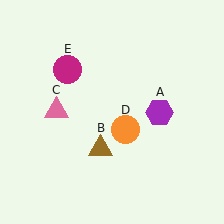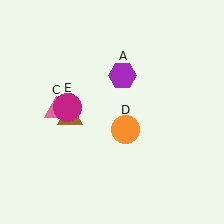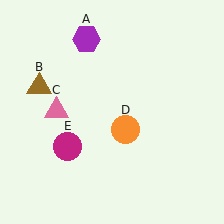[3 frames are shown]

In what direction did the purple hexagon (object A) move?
The purple hexagon (object A) moved up and to the left.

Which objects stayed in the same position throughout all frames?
Pink triangle (object C) and orange circle (object D) remained stationary.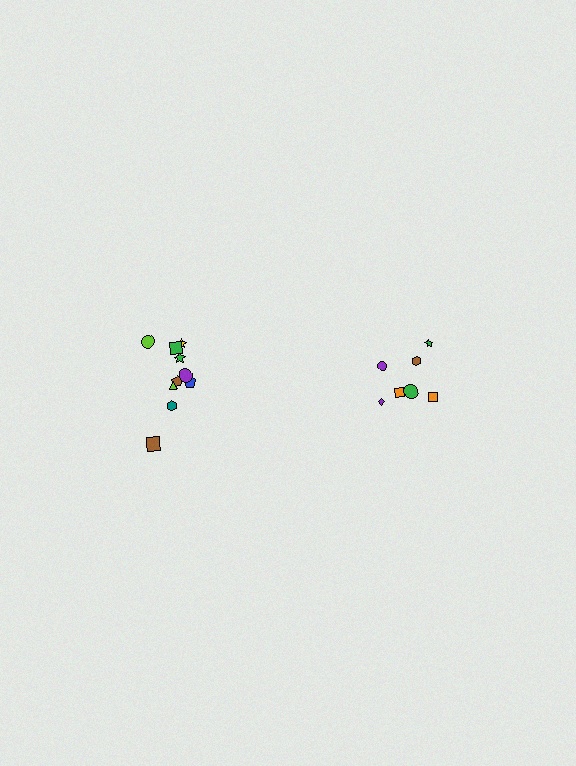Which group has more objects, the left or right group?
The left group.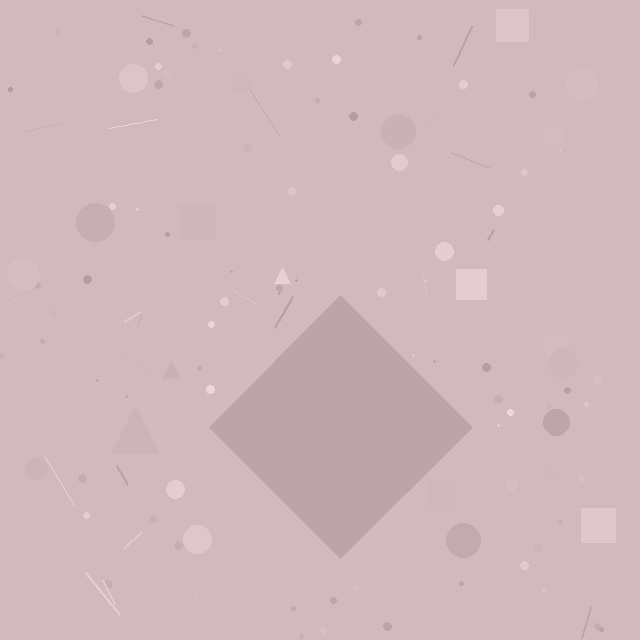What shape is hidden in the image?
A diamond is hidden in the image.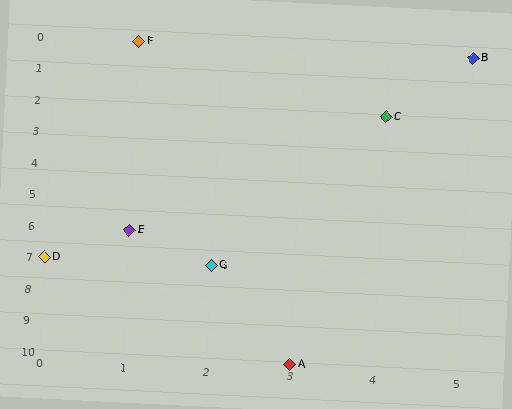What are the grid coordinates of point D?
Point D is at grid coordinates (0, 7).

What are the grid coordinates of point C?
Point C is at grid coordinates (4, 2).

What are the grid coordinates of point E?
Point E is at grid coordinates (1, 6).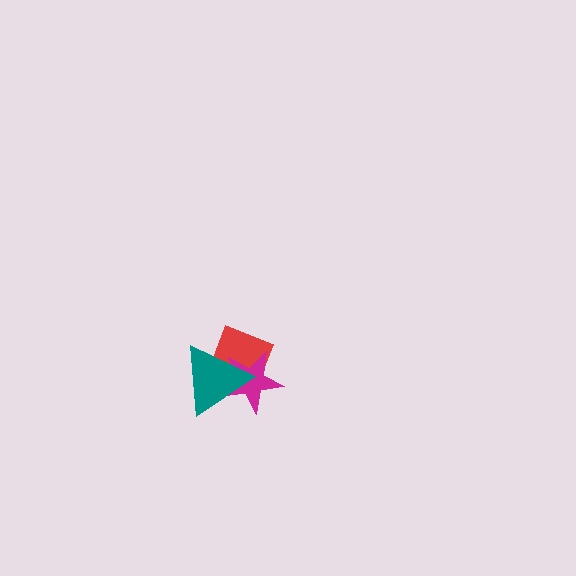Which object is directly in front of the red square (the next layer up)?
The magenta star is directly in front of the red square.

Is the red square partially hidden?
Yes, it is partially covered by another shape.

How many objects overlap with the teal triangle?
2 objects overlap with the teal triangle.